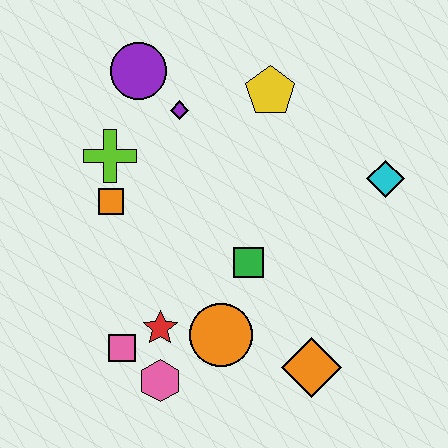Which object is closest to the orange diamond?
The orange circle is closest to the orange diamond.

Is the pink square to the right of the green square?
No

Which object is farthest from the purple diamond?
The orange diamond is farthest from the purple diamond.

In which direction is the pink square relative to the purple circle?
The pink square is below the purple circle.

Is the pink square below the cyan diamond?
Yes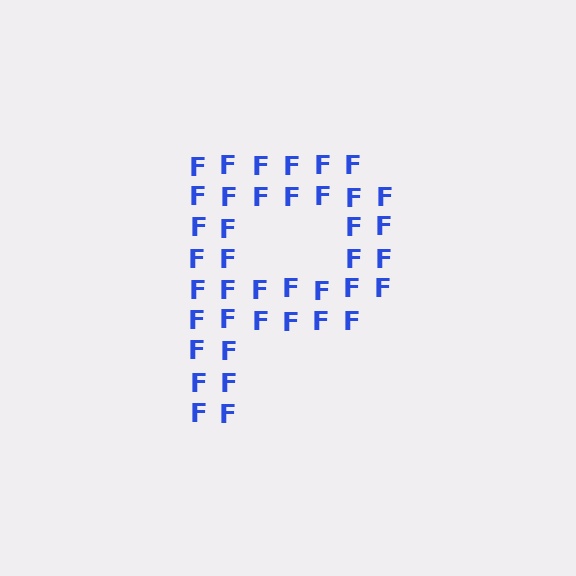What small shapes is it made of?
It is made of small letter F's.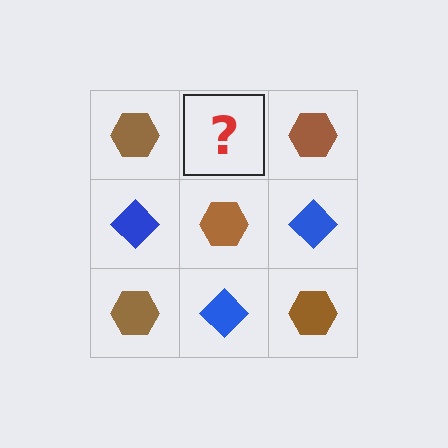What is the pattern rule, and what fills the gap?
The rule is that it alternates brown hexagon and blue diamond in a checkerboard pattern. The gap should be filled with a blue diamond.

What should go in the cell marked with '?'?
The missing cell should contain a blue diamond.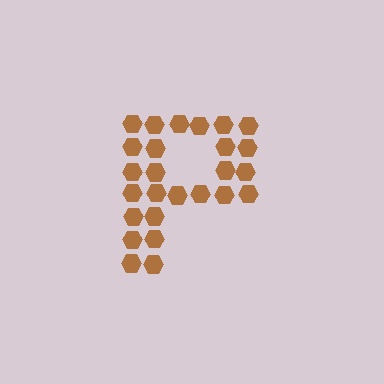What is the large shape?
The large shape is the letter P.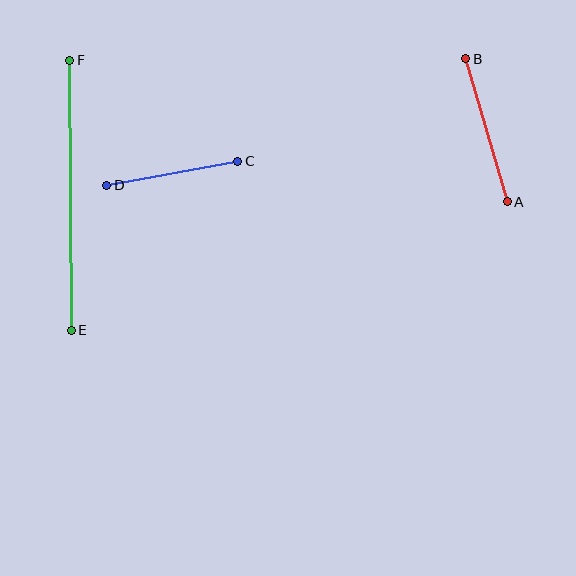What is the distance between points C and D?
The distance is approximately 133 pixels.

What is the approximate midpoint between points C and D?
The midpoint is at approximately (172, 173) pixels.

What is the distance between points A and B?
The distance is approximately 149 pixels.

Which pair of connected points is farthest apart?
Points E and F are farthest apart.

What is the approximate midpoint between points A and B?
The midpoint is at approximately (486, 130) pixels.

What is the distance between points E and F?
The distance is approximately 270 pixels.